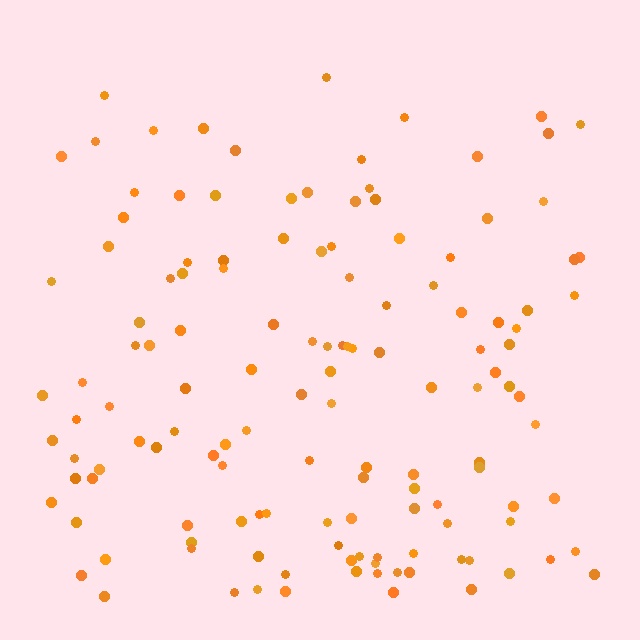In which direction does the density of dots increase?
From top to bottom, with the bottom side densest.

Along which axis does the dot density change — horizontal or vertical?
Vertical.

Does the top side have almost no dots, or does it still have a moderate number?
Still a moderate number, just noticeably fewer than the bottom.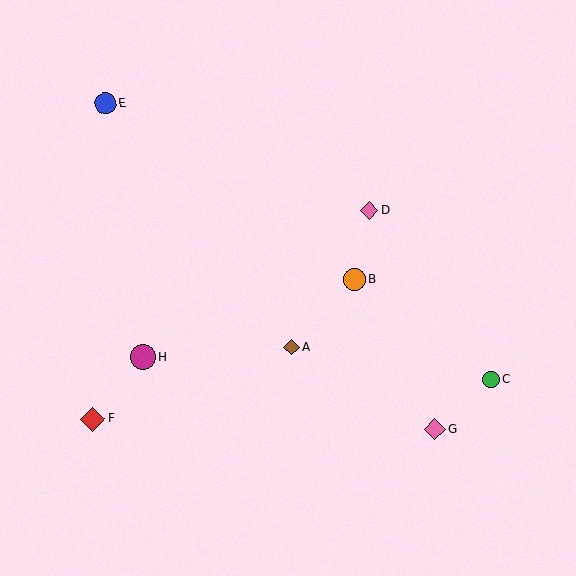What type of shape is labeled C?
Shape C is a green circle.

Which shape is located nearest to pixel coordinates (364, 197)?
The pink diamond (labeled D) at (369, 210) is nearest to that location.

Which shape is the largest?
The magenta circle (labeled H) is the largest.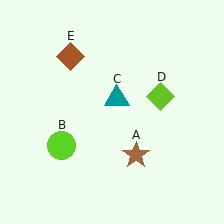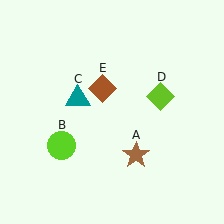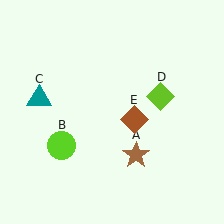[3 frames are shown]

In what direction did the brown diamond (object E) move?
The brown diamond (object E) moved down and to the right.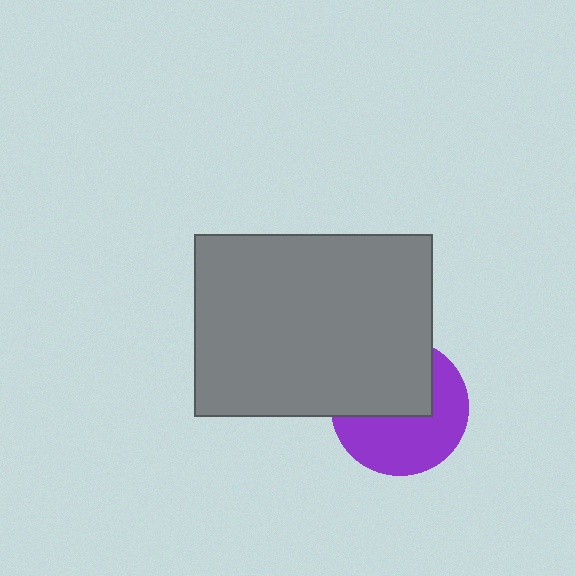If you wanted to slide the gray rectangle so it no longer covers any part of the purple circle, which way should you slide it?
Slide it up — that is the most direct way to separate the two shapes.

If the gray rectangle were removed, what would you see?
You would see the complete purple circle.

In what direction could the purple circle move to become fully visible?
The purple circle could move down. That would shift it out from behind the gray rectangle entirely.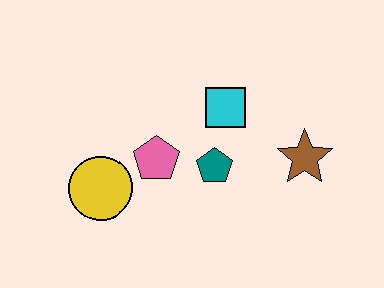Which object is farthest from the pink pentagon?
The brown star is farthest from the pink pentagon.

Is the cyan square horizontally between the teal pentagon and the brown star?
Yes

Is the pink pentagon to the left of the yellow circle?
No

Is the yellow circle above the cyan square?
No